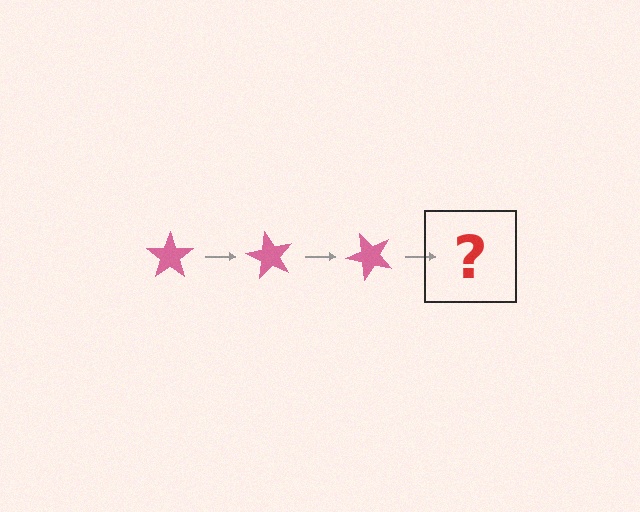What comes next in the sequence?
The next element should be a pink star rotated 180 degrees.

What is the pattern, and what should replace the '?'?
The pattern is that the star rotates 60 degrees each step. The '?' should be a pink star rotated 180 degrees.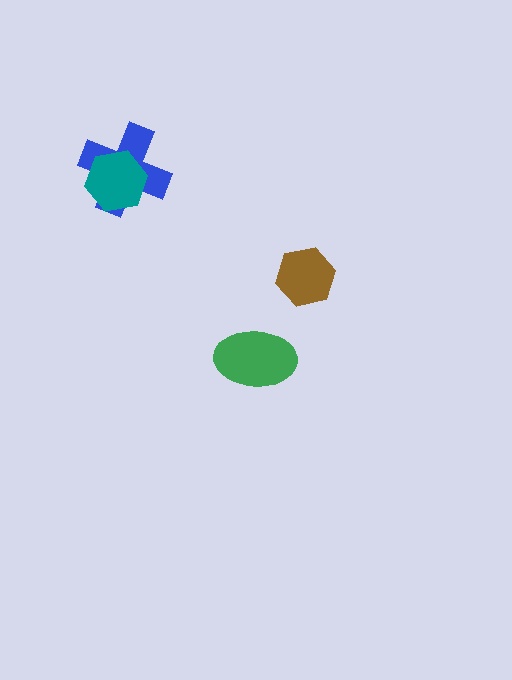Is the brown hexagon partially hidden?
No, no other shape covers it.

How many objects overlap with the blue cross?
1 object overlaps with the blue cross.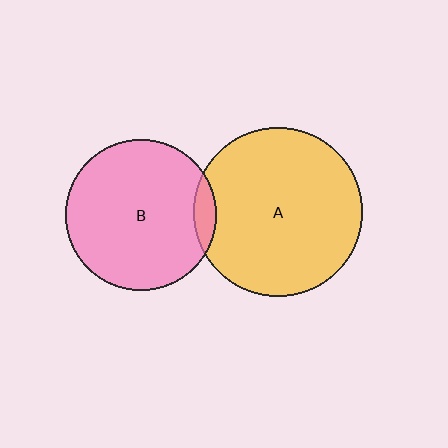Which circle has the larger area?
Circle A (yellow).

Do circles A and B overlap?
Yes.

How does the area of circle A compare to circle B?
Approximately 1.3 times.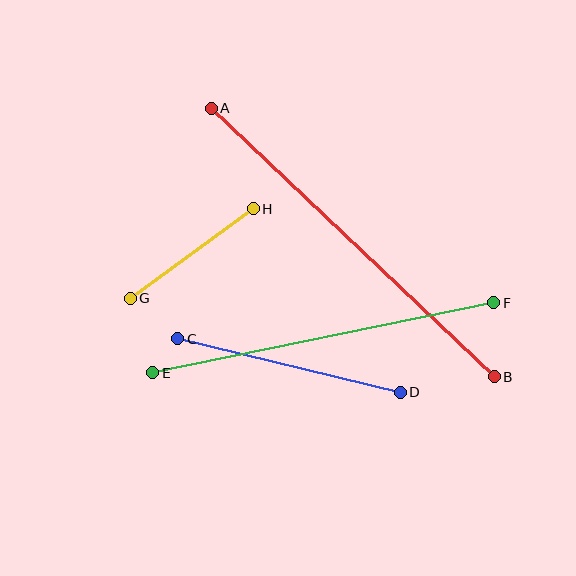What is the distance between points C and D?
The distance is approximately 229 pixels.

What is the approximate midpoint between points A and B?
The midpoint is at approximately (353, 243) pixels.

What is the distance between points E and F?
The distance is approximately 348 pixels.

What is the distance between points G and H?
The distance is approximately 152 pixels.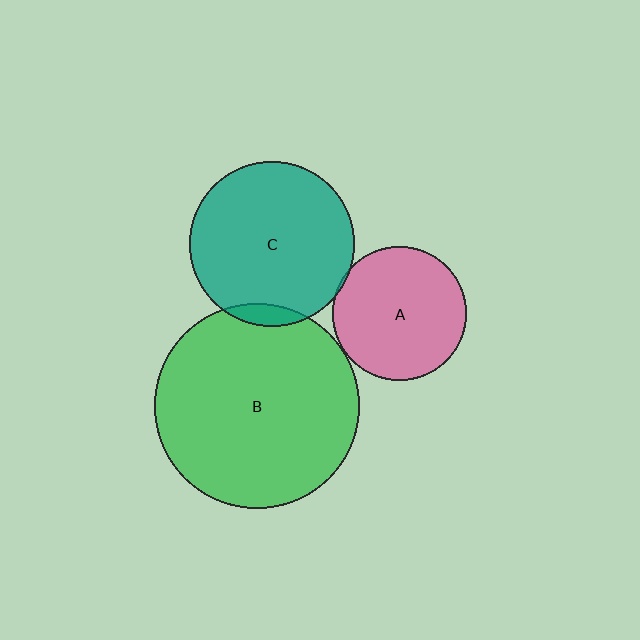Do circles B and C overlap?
Yes.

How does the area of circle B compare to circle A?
Approximately 2.3 times.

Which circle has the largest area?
Circle B (green).